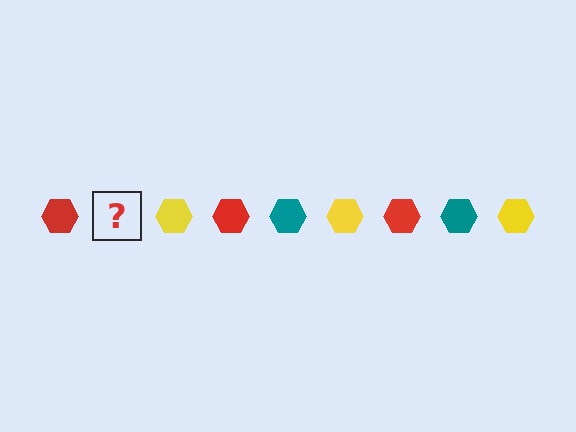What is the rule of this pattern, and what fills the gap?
The rule is that the pattern cycles through red, teal, yellow hexagons. The gap should be filled with a teal hexagon.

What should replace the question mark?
The question mark should be replaced with a teal hexagon.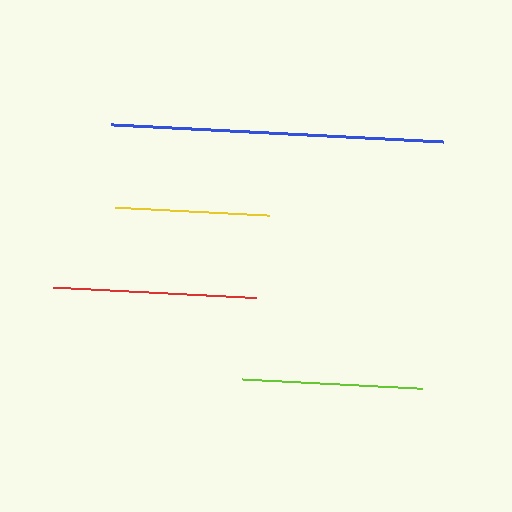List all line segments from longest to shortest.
From longest to shortest: blue, red, lime, yellow.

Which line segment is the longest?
The blue line is the longest at approximately 333 pixels.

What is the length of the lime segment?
The lime segment is approximately 182 pixels long.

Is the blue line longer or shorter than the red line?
The blue line is longer than the red line.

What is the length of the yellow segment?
The yellow segment is approximately 155 pixels long.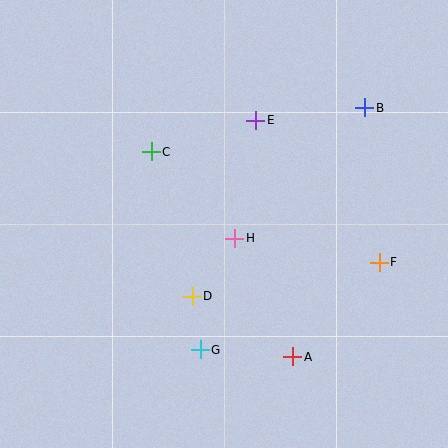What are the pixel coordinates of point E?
Point E is at (255, 120).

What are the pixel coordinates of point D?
Point D is at (192, 296).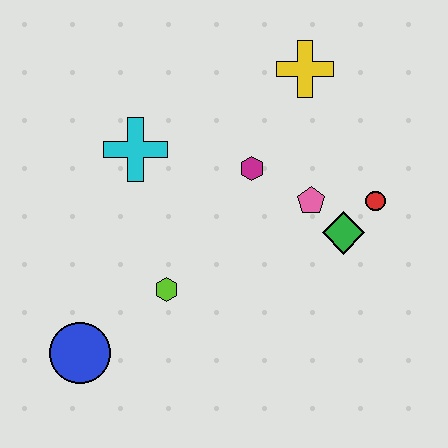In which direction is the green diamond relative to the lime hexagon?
The green diamond is to the right of the lime hexagon.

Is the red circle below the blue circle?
No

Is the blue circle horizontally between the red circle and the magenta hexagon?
No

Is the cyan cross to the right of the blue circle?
Yes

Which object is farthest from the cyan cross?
The red circle is farthest from the cyan cross.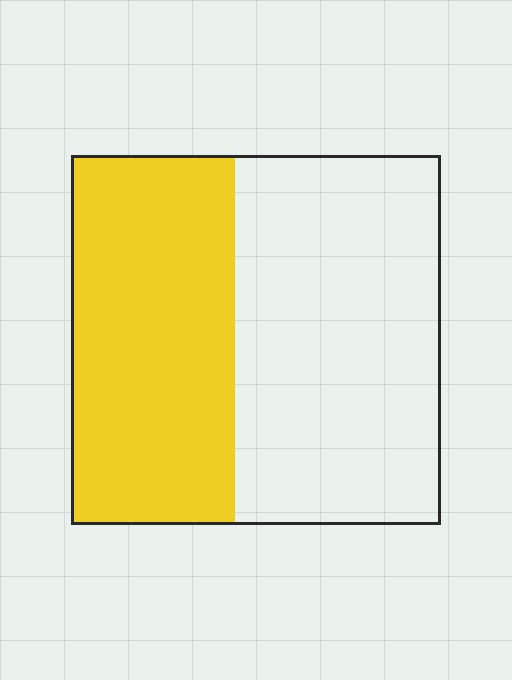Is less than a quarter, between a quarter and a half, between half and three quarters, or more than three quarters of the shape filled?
Between a quarter and a half.